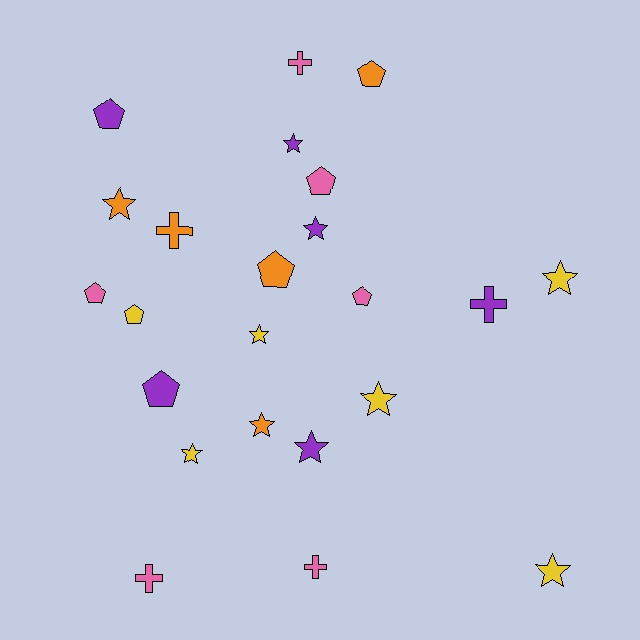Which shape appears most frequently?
Star, with 10 objects.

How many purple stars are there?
There are 3 purple stars.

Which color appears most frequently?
Purple, with 6 objects.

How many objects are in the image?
There are 23 objects.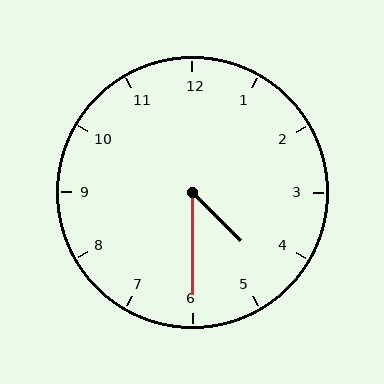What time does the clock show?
4:30.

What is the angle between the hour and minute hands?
Approximately 45 degrees.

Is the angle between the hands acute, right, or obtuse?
It is acute.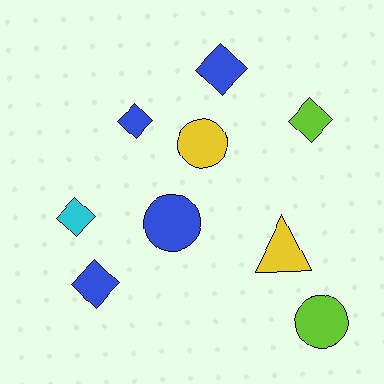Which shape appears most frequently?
Diamond, with 5 objects.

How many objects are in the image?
There are 9 objects.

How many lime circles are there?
There is 1 lime circle.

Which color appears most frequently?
Blue, with 4 objects.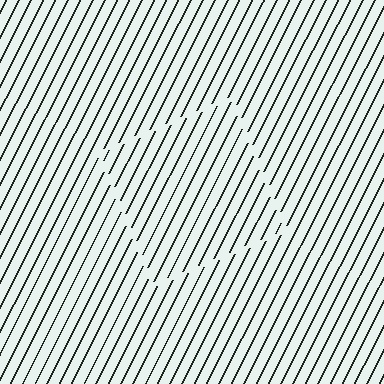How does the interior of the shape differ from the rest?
The interior of the shape contains the same grating, shifted by half a period — the contour is defined by the phase discontinuity where line-ends from the inner and outer gratings abut.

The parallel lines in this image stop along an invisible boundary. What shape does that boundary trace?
An illusory square. The interior of the shape contains the same grating, shifted by half a period — the contour is defined by the phase discontinuity where line-ends from the inner and outer gratings abut.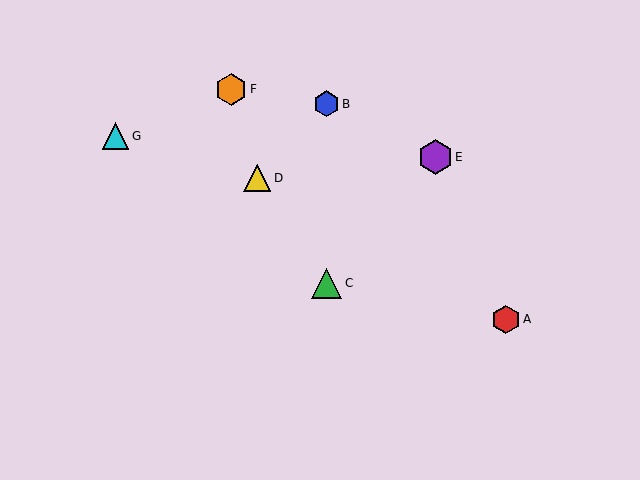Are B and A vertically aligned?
No, B is at x≈326 and A is at x≈506.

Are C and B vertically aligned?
Yes, both are at x≈326.